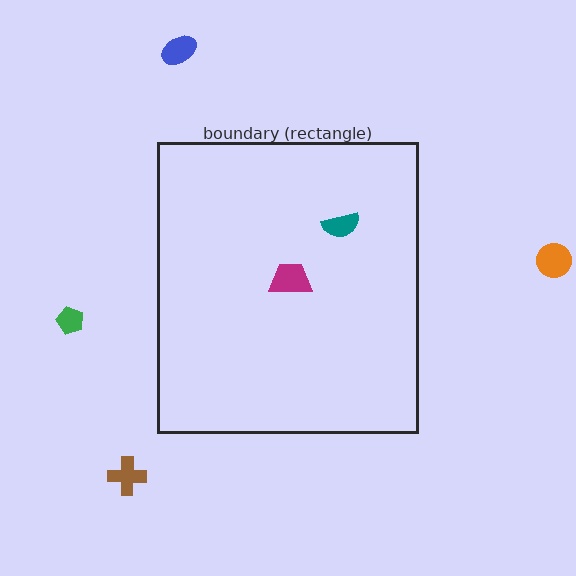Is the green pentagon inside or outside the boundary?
Outside.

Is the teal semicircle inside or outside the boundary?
Inside.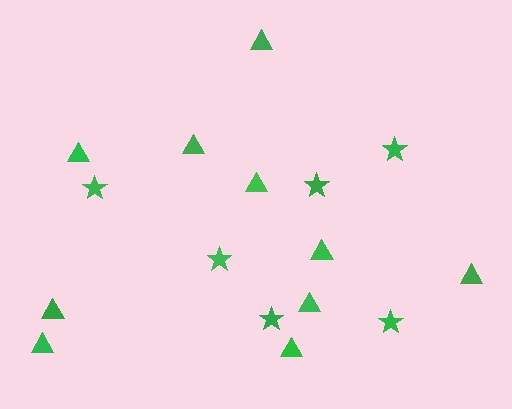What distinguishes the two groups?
There are 2 groups: one group of triangles (10) and one group of stars (6).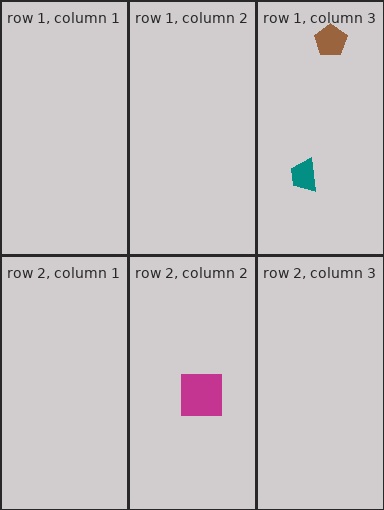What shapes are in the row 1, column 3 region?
The teal trapezoid, the brown pentagon.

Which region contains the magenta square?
The row 2, column 2 region.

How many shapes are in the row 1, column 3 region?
2.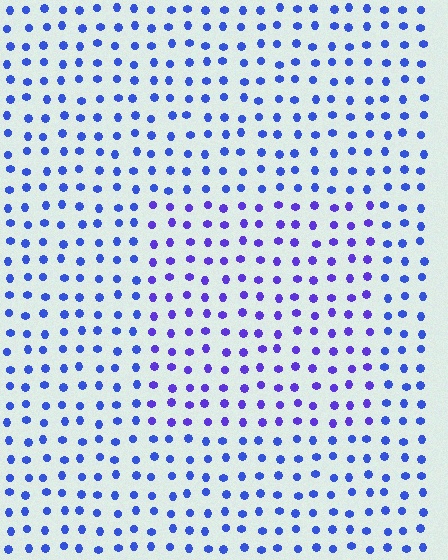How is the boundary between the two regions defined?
The boundary is defined purely by a slight shift in hue (about 26 degrees). Spacing, size, and orientation are identical on both sides.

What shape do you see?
I see a rectangle.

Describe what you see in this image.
The image is filled with small blue elements in a uniform arrangement. A rectangle-shaped region is visible where the elements are tinted to a slightly different hue, forming a subtle color boundary.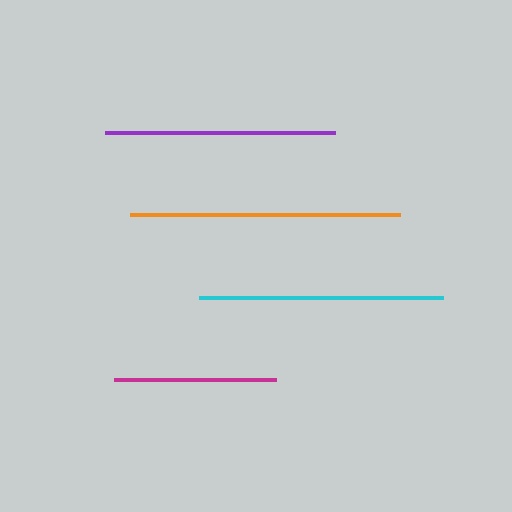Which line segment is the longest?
The orange line is the longest at approximately 270 pixels.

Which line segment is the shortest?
The magenta line is the shortest at approximately 162 pixels.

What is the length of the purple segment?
The purple segment is approximately 229 pixels long.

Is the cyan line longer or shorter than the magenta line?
The cyan line is longer than the magenta line.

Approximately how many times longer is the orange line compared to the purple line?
The orange line is approximately 1.2 times the length of the purple line.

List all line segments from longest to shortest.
From longest to shortest: orange, cyan, purple, magenta.